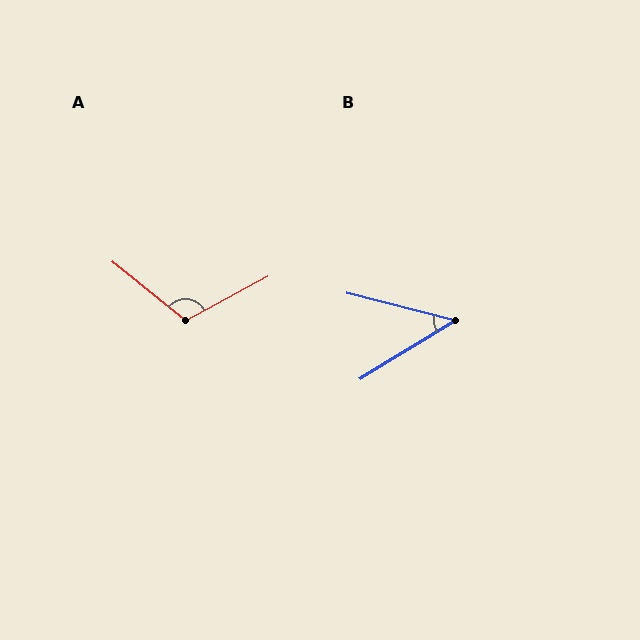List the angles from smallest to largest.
B (46°), A (113°).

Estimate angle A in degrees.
Approximately 113 degrees.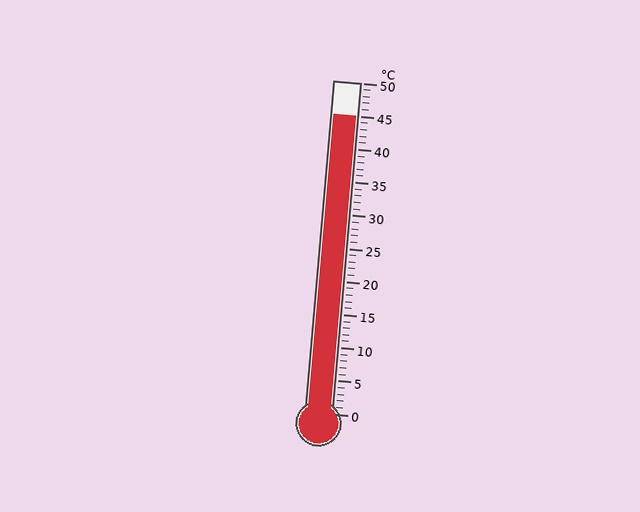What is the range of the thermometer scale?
The thermometer scale ranges from 0°C to 50°C.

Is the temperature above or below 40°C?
The temperature is above 40°C.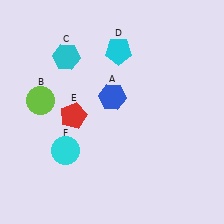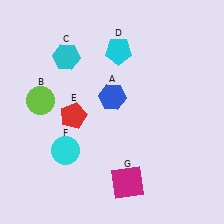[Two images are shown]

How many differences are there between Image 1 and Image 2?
There is 1 difference between the two images.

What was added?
A magenta square (G) was added in Image 2.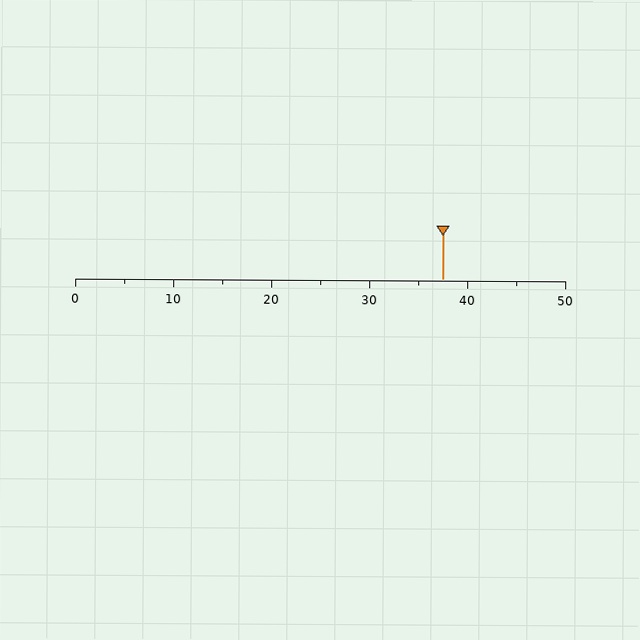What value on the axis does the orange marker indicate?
The marker indicates approximately 37.5.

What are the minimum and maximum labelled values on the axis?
The axis runs from 0 to 50.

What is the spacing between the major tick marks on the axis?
The major ticks are spaced 10 apart.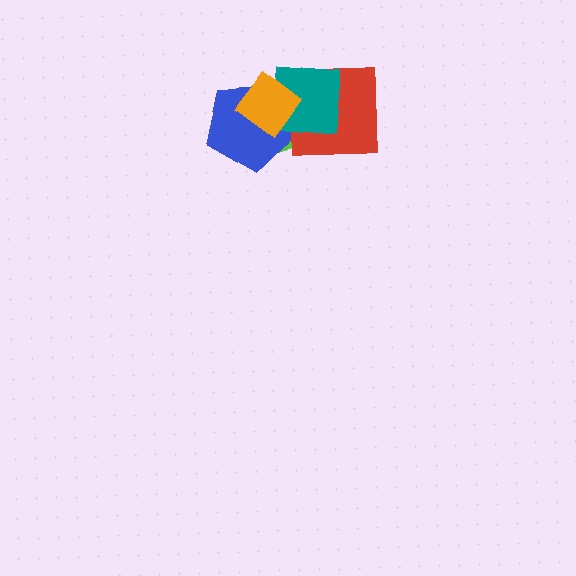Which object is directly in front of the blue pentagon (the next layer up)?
The teal square is directly in front of the blue pentagon.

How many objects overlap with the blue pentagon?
3 objects overlap with the blue pentagon.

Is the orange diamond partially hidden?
No, no other shape covers it.